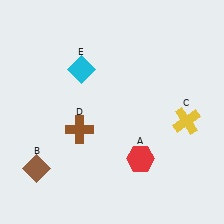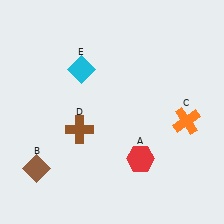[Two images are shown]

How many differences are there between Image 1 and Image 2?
There is 1 difference between the two images.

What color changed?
The cross (C) changed from yellow in Image 1 to orange in Image 2.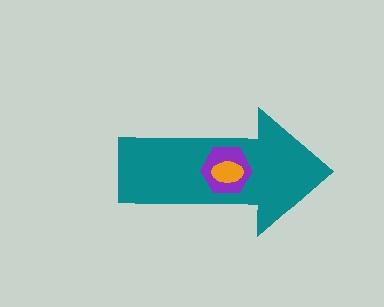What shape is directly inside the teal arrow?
The purple hexagon.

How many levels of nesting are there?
3.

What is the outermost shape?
The teal arrow.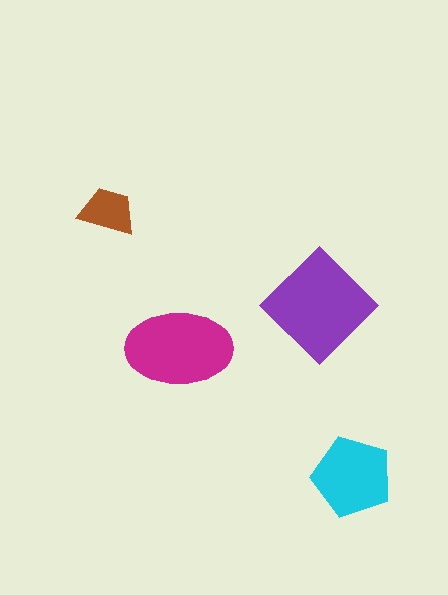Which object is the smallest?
The brown trapezoid.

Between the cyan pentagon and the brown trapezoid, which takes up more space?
The cyan pentagon.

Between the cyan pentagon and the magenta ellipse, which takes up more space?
The magenta ellipse.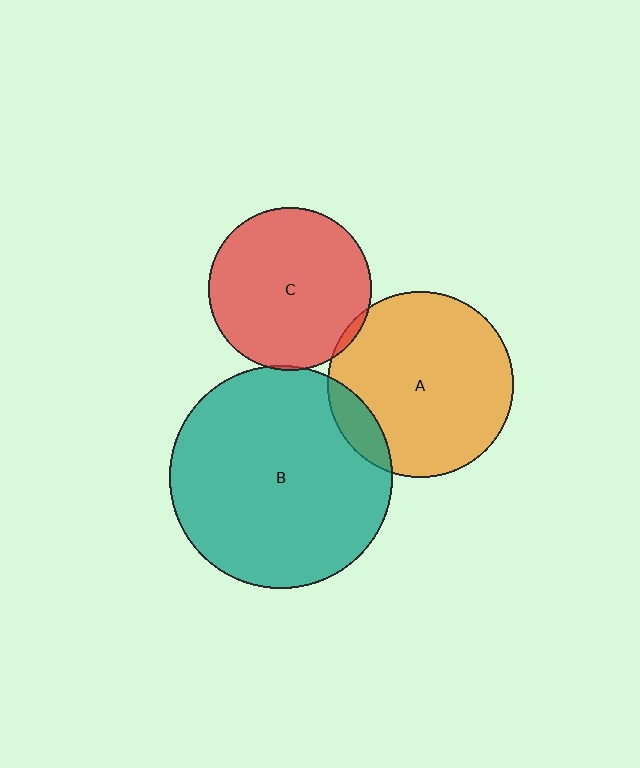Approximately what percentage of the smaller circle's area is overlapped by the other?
Approximately 5%.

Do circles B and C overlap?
Yes.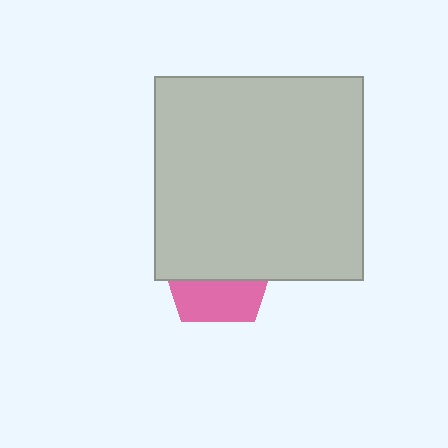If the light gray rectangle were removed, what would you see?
You would see the complete pink pentagon.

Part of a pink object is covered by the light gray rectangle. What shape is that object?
It is a pentagon.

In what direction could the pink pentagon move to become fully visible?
The pink pentagon could move down. That would shift it out from behind the light gray rectangle entirely.